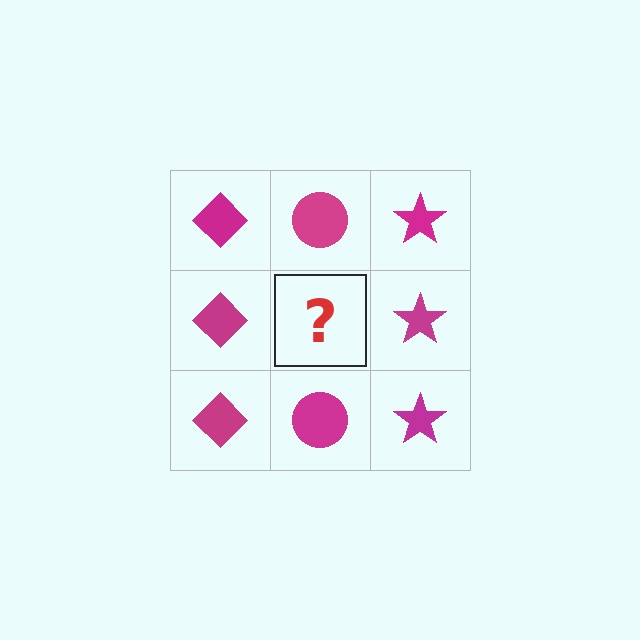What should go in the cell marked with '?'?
The missing cell should contain a magenta circle.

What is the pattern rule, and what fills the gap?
The rule is that each column has a consistent shape. The gap should be filled with a magenta circle.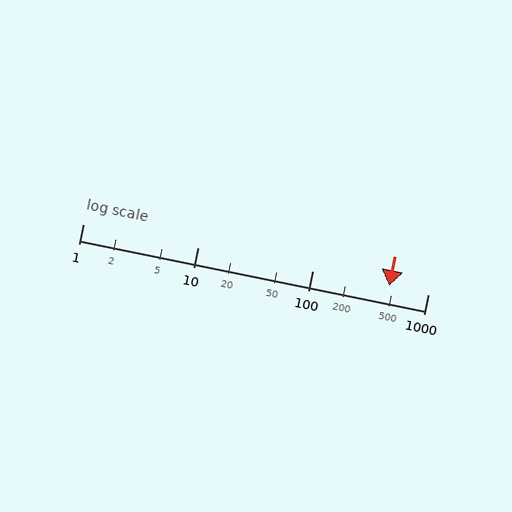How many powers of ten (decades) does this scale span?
The scale spans 3 decades, from 1 to 1000.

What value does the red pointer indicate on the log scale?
The pointer indicates approximately 460.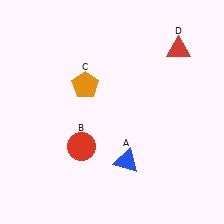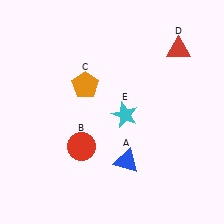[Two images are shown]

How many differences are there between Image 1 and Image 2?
There is 1 difference between the two images.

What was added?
A cyan star (E) was added in Image 2.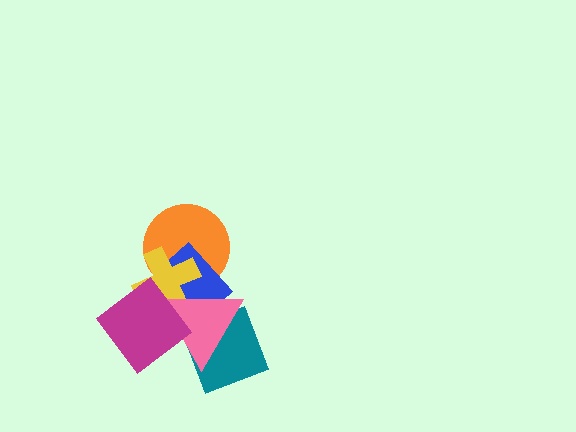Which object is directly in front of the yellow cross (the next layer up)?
The pink triangle is directly in front of the yellow cross.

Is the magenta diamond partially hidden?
No, no other shape covers it.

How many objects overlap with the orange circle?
3 objects overlap with the orange circle.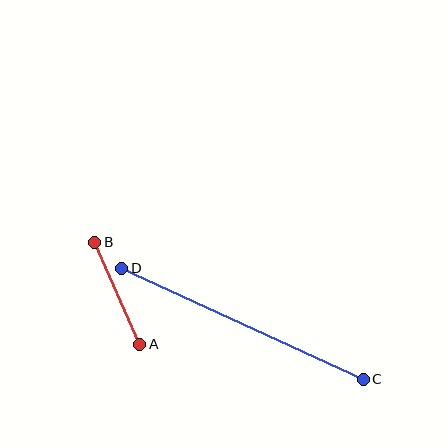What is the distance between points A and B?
The distance is approximately 112 pixels.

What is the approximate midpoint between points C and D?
The midpoint is at approximately (243, 324) pixels.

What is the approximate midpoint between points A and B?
The midpoint is at approximately (117, 293) pixels.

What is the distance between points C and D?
The distance is approximately 266 pixels.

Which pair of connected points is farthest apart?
Points C and D are farthest apart.